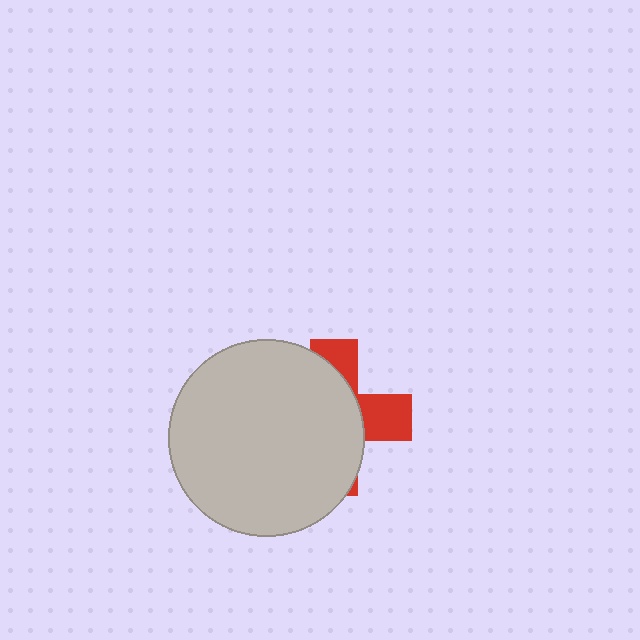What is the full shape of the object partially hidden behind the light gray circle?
The partially hidden object is a red cross.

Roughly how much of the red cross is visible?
A small part of it is visible (roughly 30%).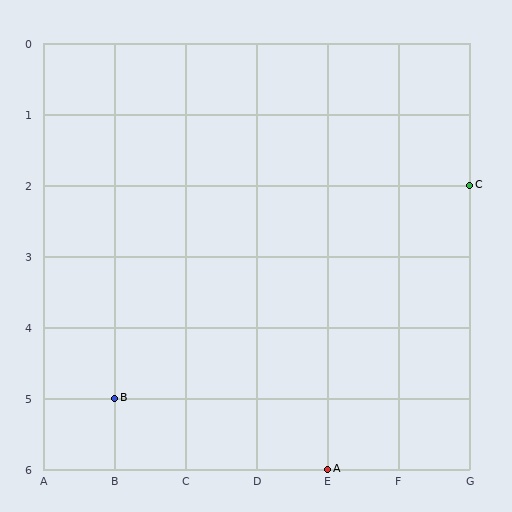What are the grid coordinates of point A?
Point A is at grid coordinates (E, 6).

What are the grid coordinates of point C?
Point C is at grid coordinates (G, 2).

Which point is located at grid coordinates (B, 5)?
Point B is at (B, 5).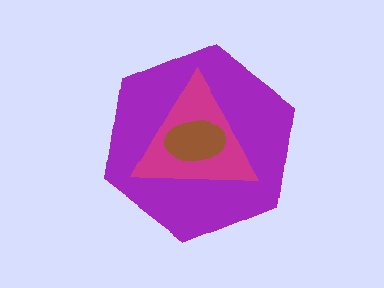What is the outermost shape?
The purple hexagon.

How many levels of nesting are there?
3.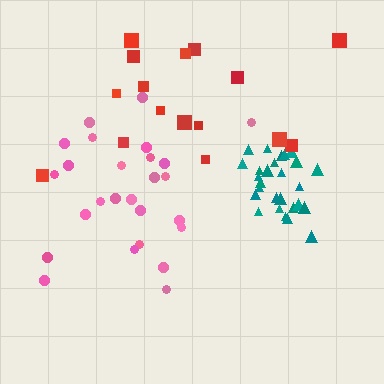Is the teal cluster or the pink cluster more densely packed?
Teal.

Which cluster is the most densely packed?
Teal.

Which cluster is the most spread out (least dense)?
Red.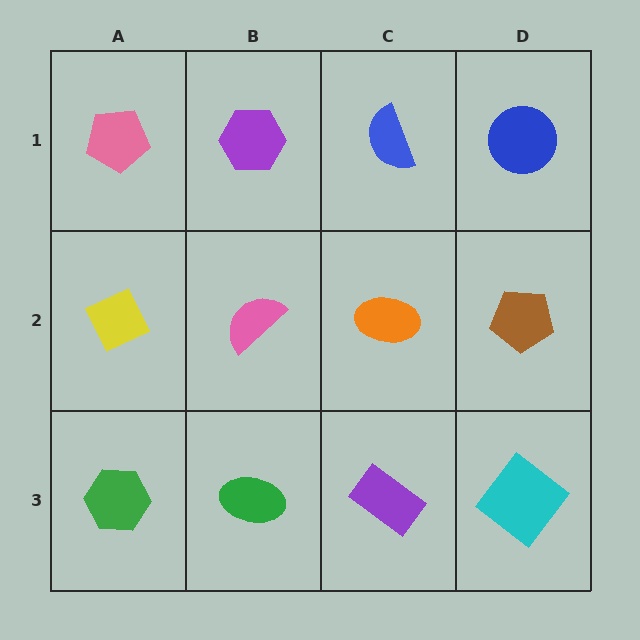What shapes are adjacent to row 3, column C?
An orange ellipse (row 2, column C), a green ellipse (row 3, column B), a cyan diamond (row 3, column D).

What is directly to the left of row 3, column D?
A purple rectangle.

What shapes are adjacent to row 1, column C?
An orange ellipse (row 2, column C), a purple hexagon (row 1, column B), a blue circle (row 1, column D).